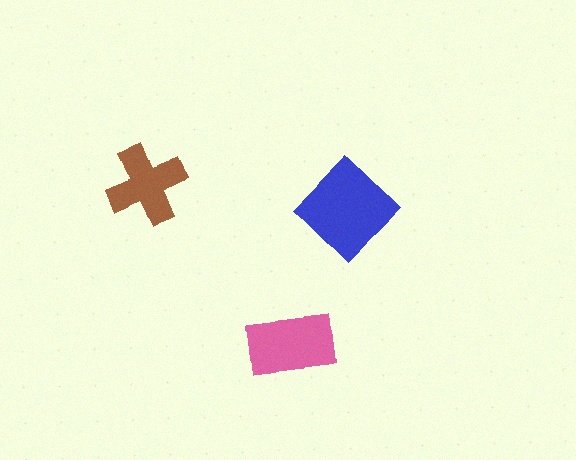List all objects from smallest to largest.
The brown cross, the pink rectangle, the blue diamond.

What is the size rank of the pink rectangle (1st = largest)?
2nd.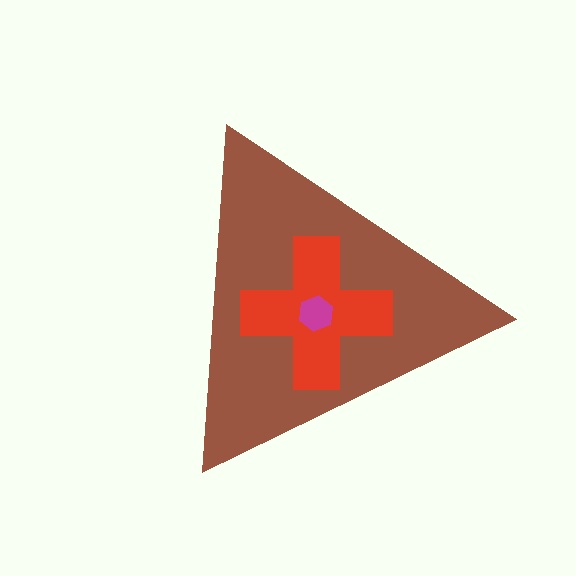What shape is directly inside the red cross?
The magenta hexagon.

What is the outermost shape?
The brown triangle.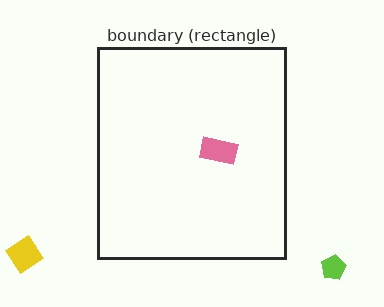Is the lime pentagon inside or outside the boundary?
Outside.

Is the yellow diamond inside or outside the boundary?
Outside.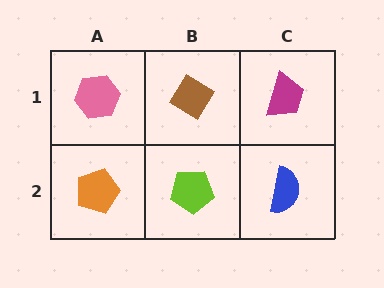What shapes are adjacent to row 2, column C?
A magenta trapezoid (row 1, column C), a lime pentagon (row 2, column B).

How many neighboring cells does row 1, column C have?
2.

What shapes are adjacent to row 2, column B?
A brown diamond (row 1, column B), an orange pentagon (row 2, column A), a blue semicircle (row 2, column C).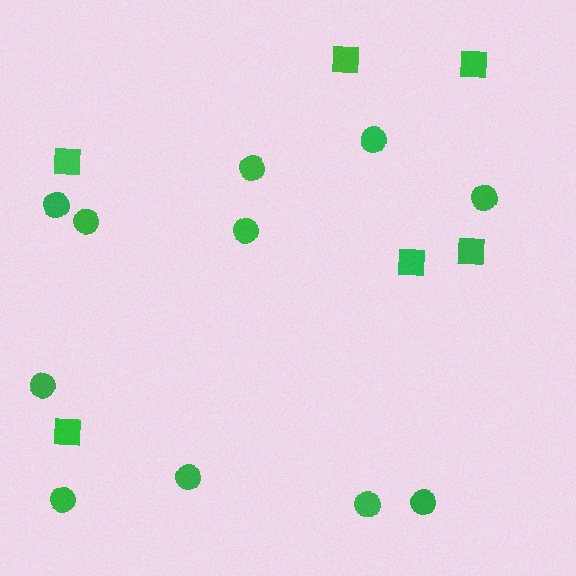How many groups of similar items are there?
There are 2 groups: one group of circles (11) and one group of squares (6).